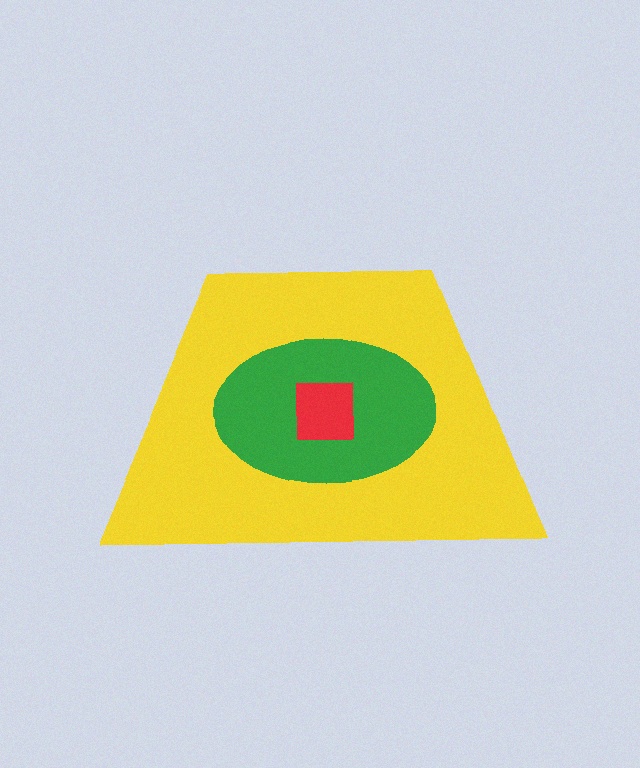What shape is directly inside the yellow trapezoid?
The green ellipse.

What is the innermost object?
The red square.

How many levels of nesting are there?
3.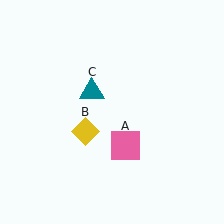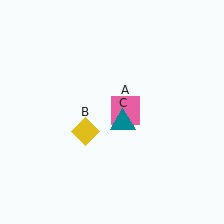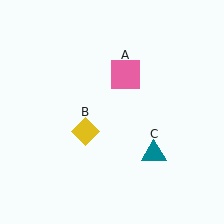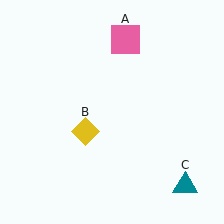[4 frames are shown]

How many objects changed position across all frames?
2 objects changed position: pink square (object A), teal triangle (object C).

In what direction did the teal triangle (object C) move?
The teal triangle (object C) moved down and to the right.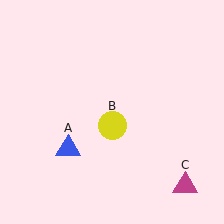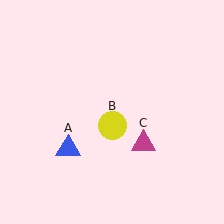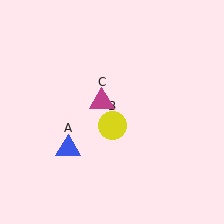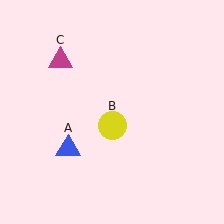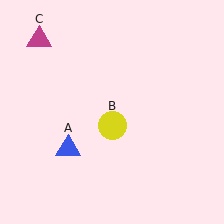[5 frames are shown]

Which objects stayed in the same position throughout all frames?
Blue triangle (object A) and yellow circle (object B) remained stationary.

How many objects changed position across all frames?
1 object changed position: magenta triangle (object C).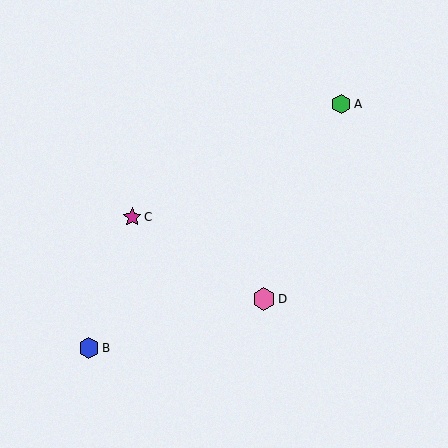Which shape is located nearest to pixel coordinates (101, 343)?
The blue hexagon (labeled B) at (89, 348) is nearest to that location.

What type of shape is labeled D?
Shape D is a pink hexagon.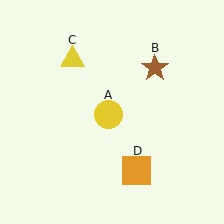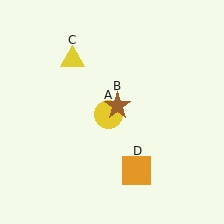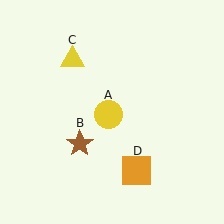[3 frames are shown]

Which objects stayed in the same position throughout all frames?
Yellow circle (object A) and yellow triangle (object C) and orange square (object D) remained stationary.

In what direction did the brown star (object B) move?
The brown star (object B) moved down and to the left.